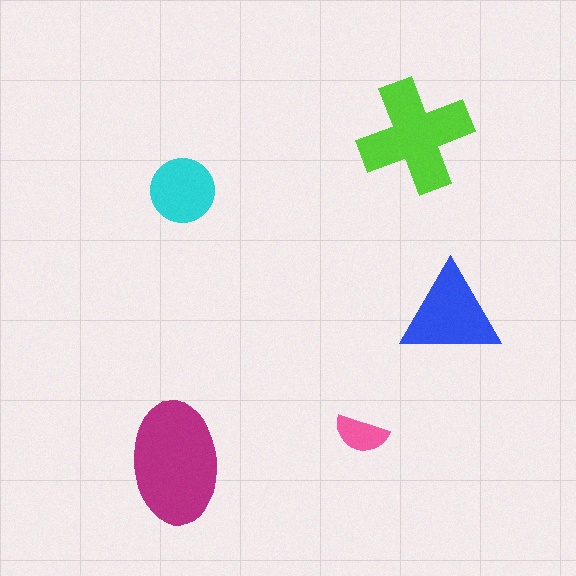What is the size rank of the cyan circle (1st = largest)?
4th.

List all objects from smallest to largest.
The pink semicircle, the cyan circle, the blue triangle, the lime cross, the magenta ellipse.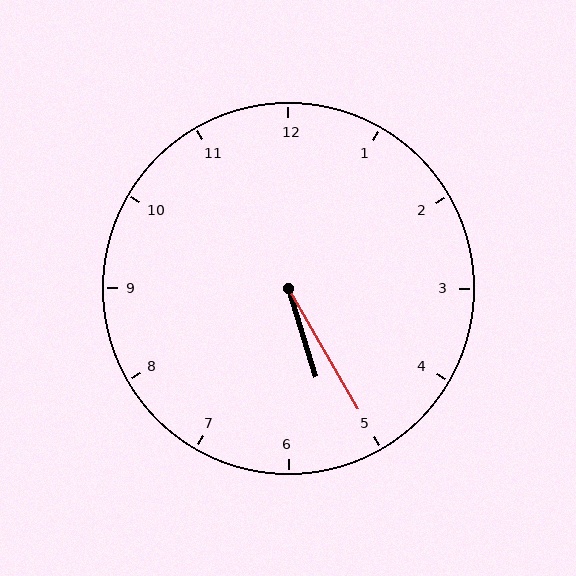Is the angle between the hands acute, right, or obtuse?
It is acute.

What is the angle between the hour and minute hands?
Approximately 12 degrees.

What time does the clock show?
5:25.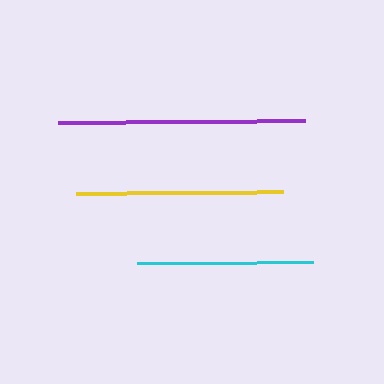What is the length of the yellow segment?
The yellow segment is approximately 207 pixels long.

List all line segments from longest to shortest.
From longest to shortest: purple, yellow, cyan.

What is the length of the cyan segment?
The cyan segment is approximately 176 pixels long.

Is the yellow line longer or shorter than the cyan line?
The yellow line is longer than the cyan line.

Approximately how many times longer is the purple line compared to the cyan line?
The purple line is approximately 1.4 times the length of the cyan line.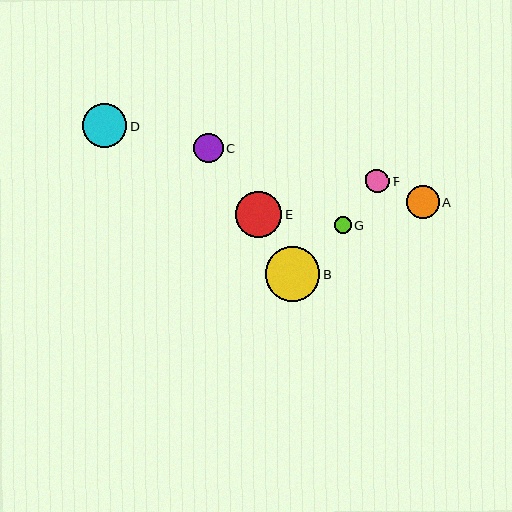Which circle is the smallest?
Circle G is the smallest with a size of approximately 16 pixels.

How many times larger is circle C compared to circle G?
Circle C is approximately 1.8 times the size of circle G.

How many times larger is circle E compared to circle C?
Circle E is approximately 1.6 times the size of circle C.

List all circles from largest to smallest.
From largest to smallest: B, E, D, A, C, F, G.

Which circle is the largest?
Circle B is the largest with a size of approximately 54 pixels.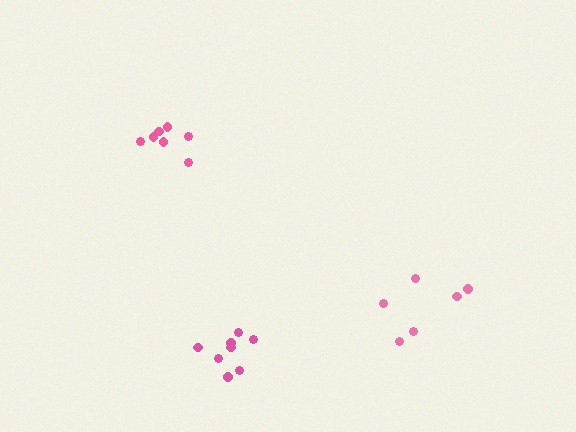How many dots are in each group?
Group 1: 6 dots, Group 2: 8 dots, Group 3: 7 dots (21 total).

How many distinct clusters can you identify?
There are 3 distinct clusters.